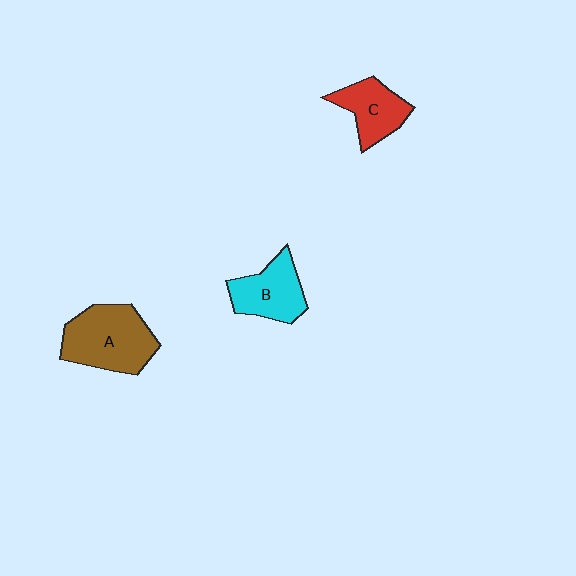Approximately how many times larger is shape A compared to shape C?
Approximately 1.6 times.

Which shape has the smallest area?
Shape C (red).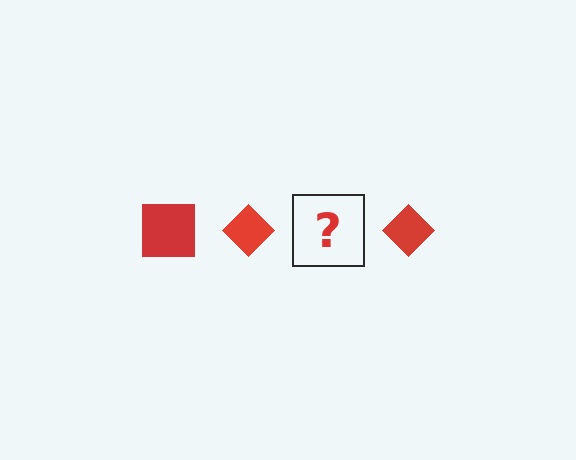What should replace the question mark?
The question mark should be replaced with a red square.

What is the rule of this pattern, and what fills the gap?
The rule is that the pattern cycles through square, diamond shapes in red. The gap should be filled with a red square.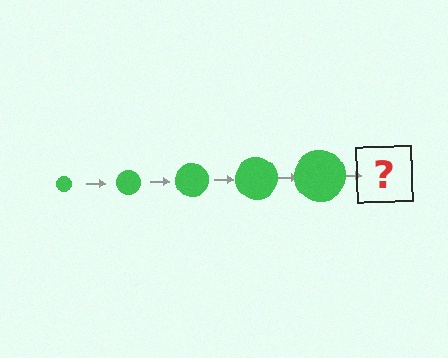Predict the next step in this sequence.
The next step is a green circle, larger than the previous one.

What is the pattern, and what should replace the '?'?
The pattern is that the circle gets progressively larger each step. The '?' should be a green circle, larger than the previous one.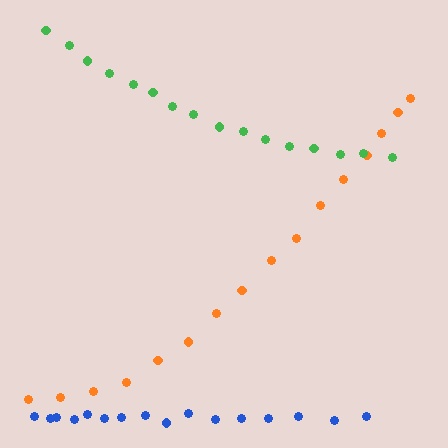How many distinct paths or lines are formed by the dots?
There are 3 distinct paths.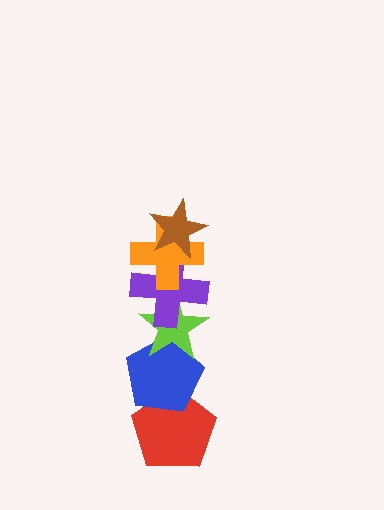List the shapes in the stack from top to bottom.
From top to bottom: the brown star, the orange cross, the purple cross, the lime star, the blue pentagon, the red pentagon.